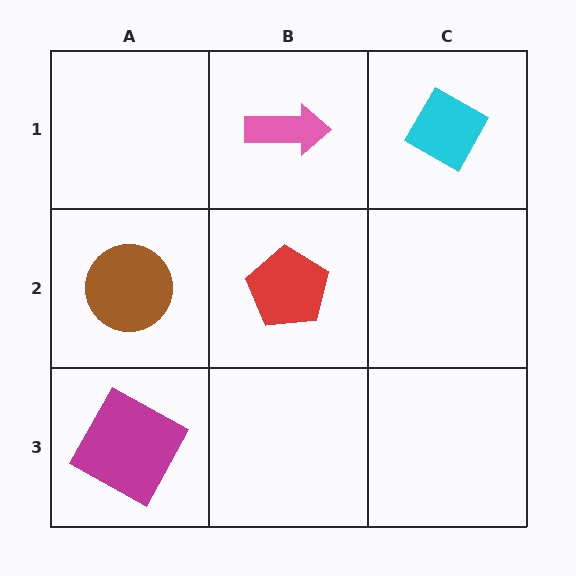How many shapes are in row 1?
2 shapes.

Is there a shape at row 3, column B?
No, that cell is empty.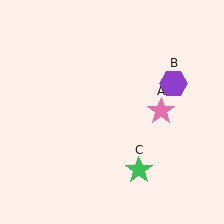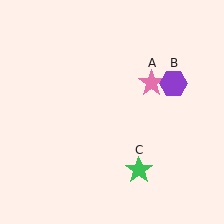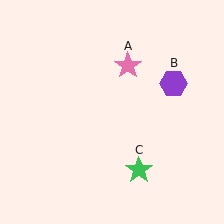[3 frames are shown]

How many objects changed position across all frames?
1 object changed position: pink star (object A).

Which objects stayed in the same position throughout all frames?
Purple hexagon (object B) and green star (object C) remained stationary.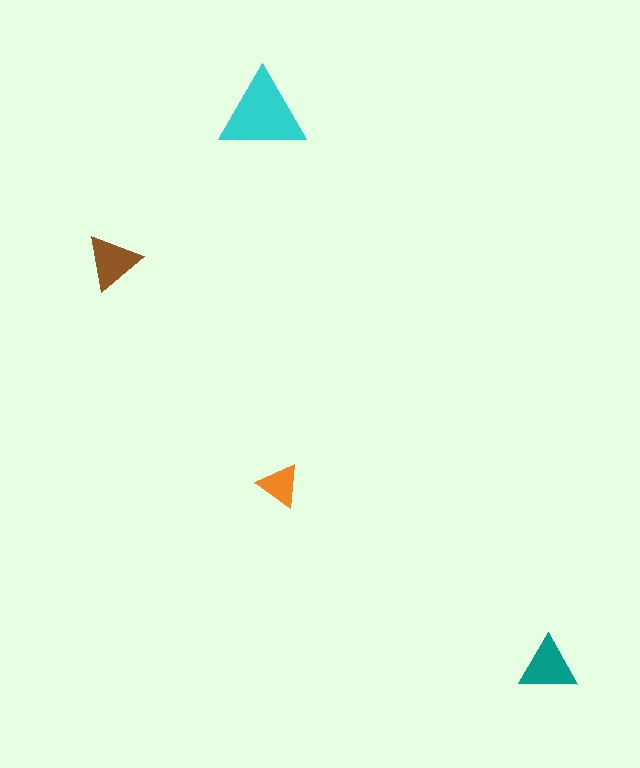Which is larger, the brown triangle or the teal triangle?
The teal one.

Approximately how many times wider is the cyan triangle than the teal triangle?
About 1.5 times wider.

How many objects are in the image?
There are 4 objects in the image.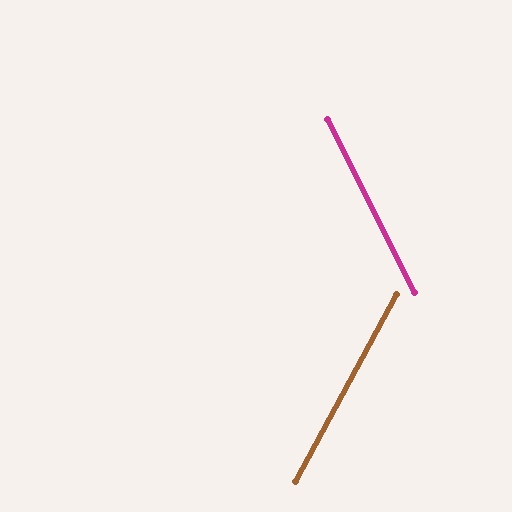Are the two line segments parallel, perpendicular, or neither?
Neither parallel nor perpendicular — they differ by about 55°.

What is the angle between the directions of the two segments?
Approximately 55 degrees.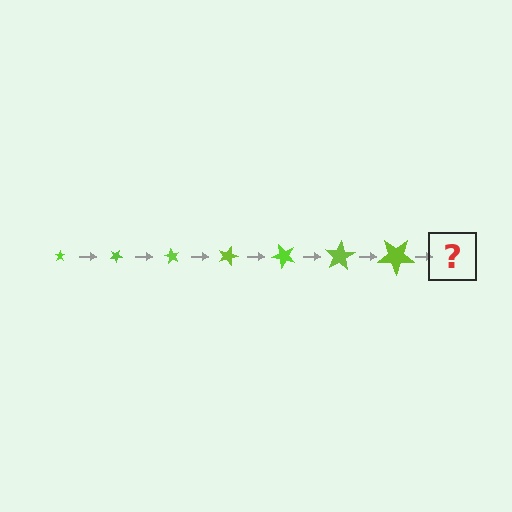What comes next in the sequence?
The next element should be a star, larger than the previous one and rotated 210 degrees from the start.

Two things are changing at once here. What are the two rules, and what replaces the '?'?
The two rules are that the star grows larger each step and it rotates 30 degrees each step. The '?' should be a star, larger than the previous one and rotated 210 degrees from the start.